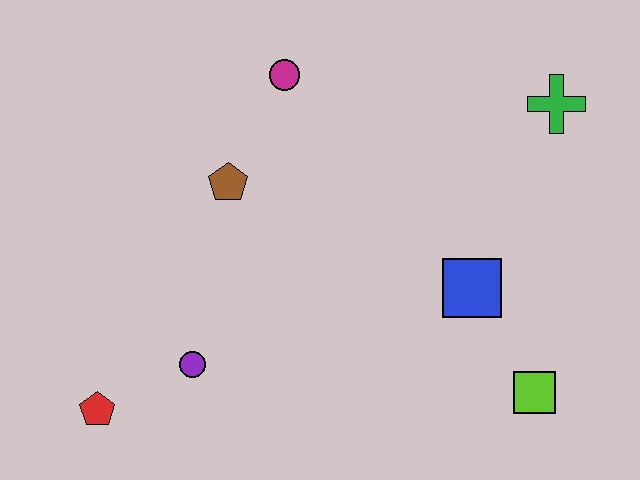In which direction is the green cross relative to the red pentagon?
The green cross is to the right of the red pentagon.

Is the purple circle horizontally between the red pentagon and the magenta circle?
Yes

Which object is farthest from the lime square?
The red pentagon is farthest from the lime square.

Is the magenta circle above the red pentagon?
Yes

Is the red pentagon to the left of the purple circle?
Yes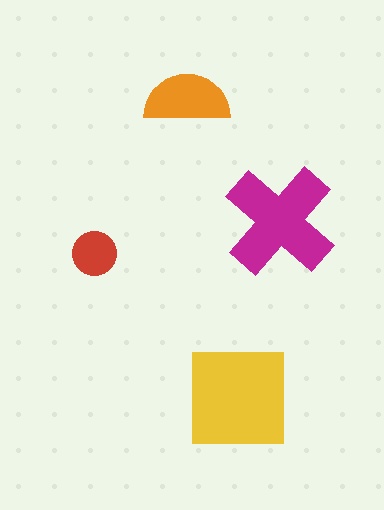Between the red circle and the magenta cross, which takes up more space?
The magenta cross.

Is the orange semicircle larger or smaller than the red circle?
Larger.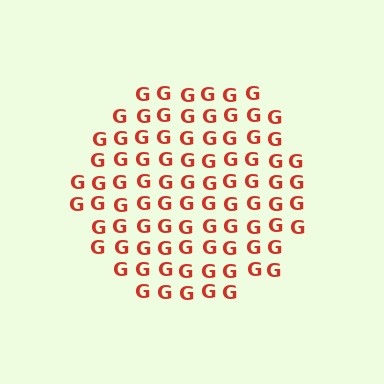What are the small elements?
The small elements are letter G's.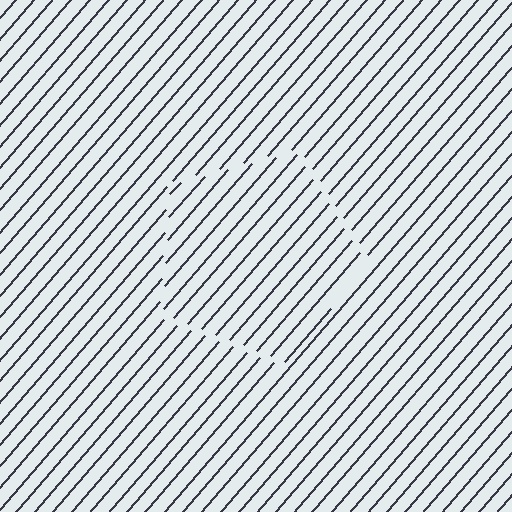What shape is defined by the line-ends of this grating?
An illusory pentagon. The interior of the shape contains the same grating, shifted by half a period — the contour is defined by the phase discontinuity where line-ends from the inner and outer gratings abut.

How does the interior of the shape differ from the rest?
The interior of the shape contains the same grating, shifted by half a period — the contour is defined by the phase discontinuity where line-ends from the inner and outer gratings abut.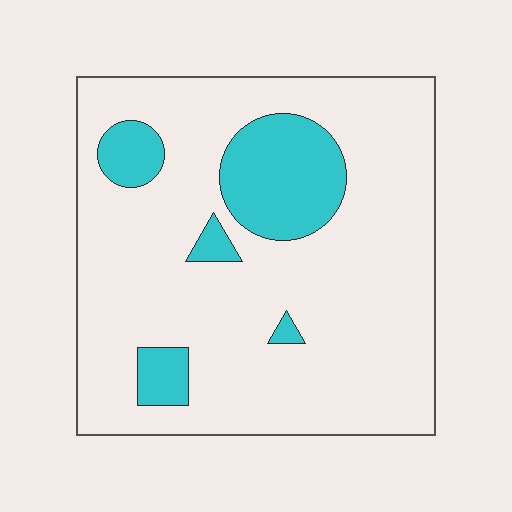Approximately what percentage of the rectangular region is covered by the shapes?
Approximately 15%.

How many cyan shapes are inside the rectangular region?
5.